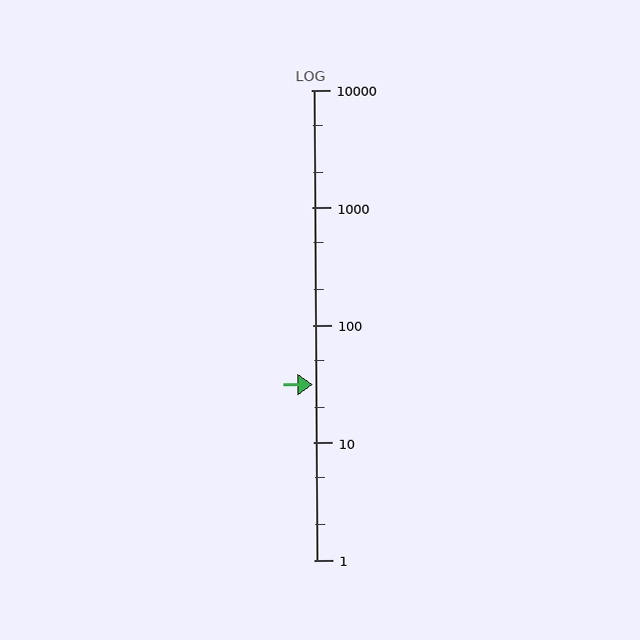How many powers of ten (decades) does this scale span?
The scale spans 4 decades, from 1 to 10000.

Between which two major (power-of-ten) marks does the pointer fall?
The pointer is between 10 and 100.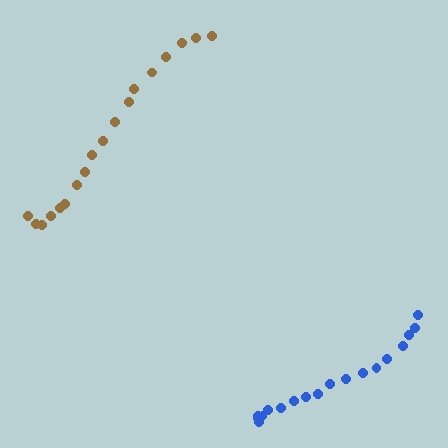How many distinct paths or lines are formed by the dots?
There are 2 distinct paths.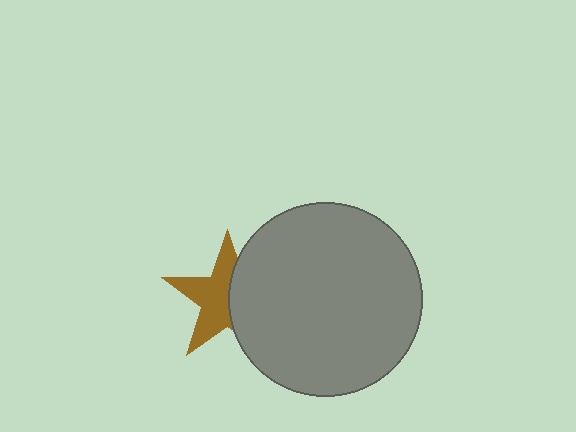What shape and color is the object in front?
The object in front is a gray circle.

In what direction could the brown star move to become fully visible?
The brown star could move left. That would shift it out from behind the gray circle entirely.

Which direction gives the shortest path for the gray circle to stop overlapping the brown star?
Moving right gives the shortest separation.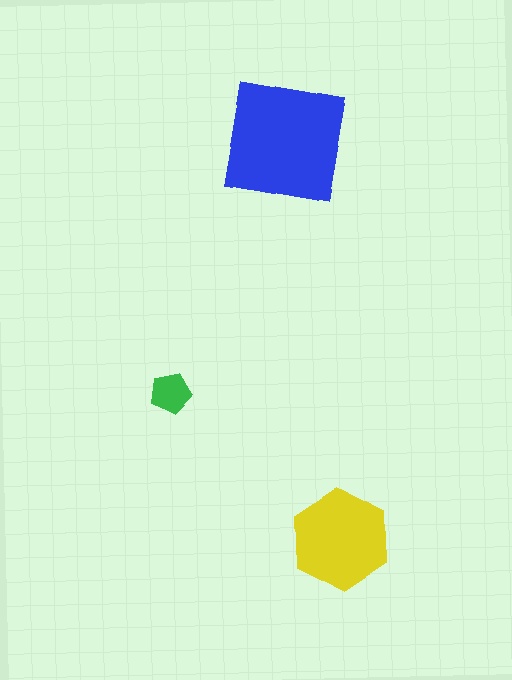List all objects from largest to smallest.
The blue square, the yellow hexagon, the green pentagon.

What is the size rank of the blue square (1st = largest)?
1st.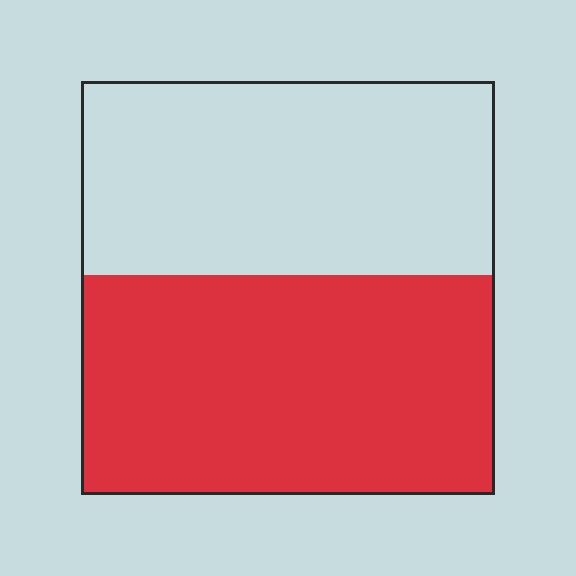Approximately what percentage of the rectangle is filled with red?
Approximately 55%.